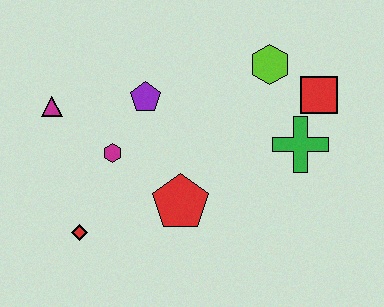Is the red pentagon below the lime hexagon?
Yes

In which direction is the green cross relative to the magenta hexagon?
The green cross is to the right of the magenta hexagon.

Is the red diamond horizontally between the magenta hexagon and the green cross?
No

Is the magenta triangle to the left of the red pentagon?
Yes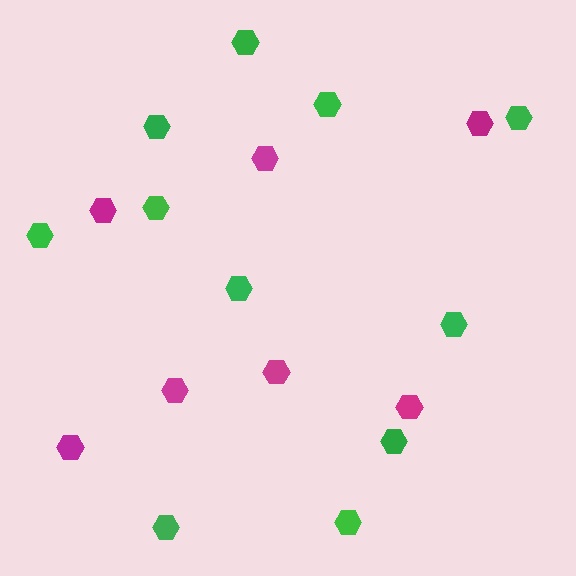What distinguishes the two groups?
There are 2 groups: one group of magenta hexagons (7) and one group of green hexagons (11).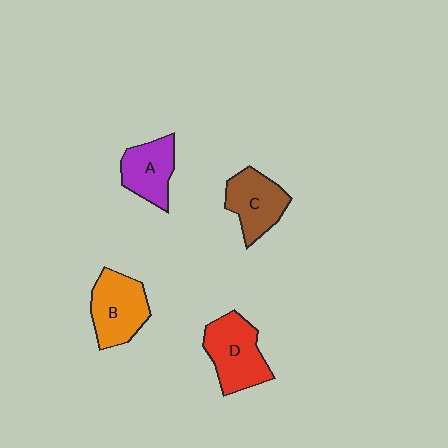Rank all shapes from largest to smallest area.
From largest to smallest: D (red), B (orange), C (brown), A (purple).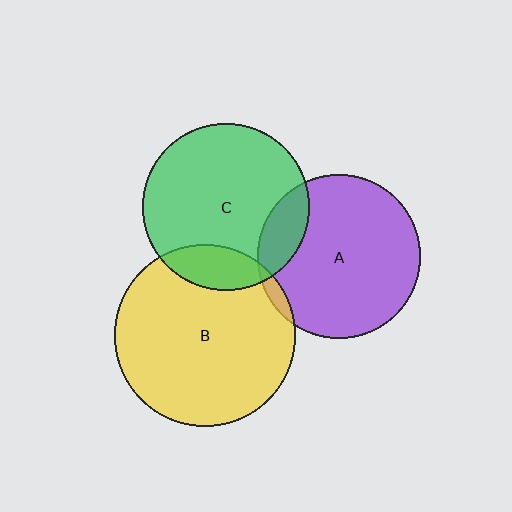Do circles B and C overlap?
Yes.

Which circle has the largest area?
Circle B (yellow).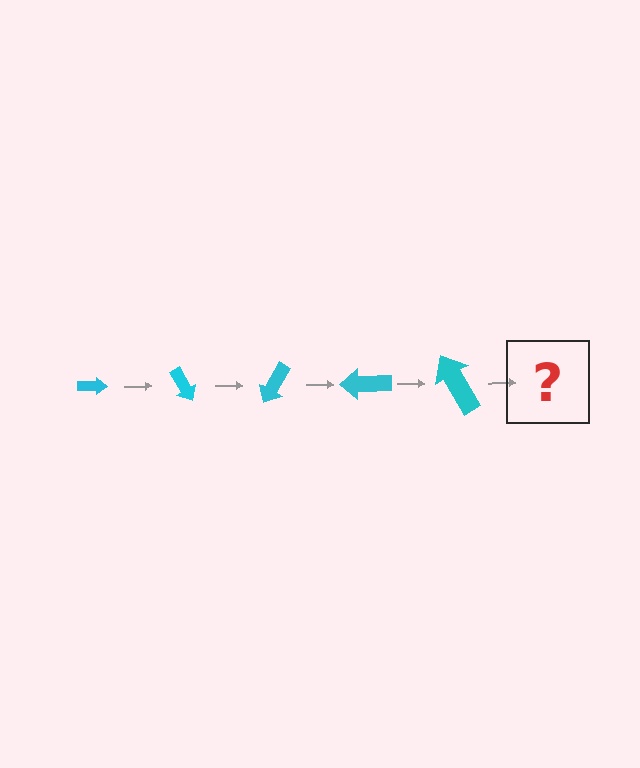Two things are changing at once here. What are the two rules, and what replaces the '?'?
The two rules are that the arrow grows larger each step and it rotates 60 degrees each step. The '?' should be an arrow, larger than the previous one and rotated 300 degrees from the start.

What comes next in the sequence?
The next element should be an arrow, larger than the previous one and rotated 300 degrees from the start.